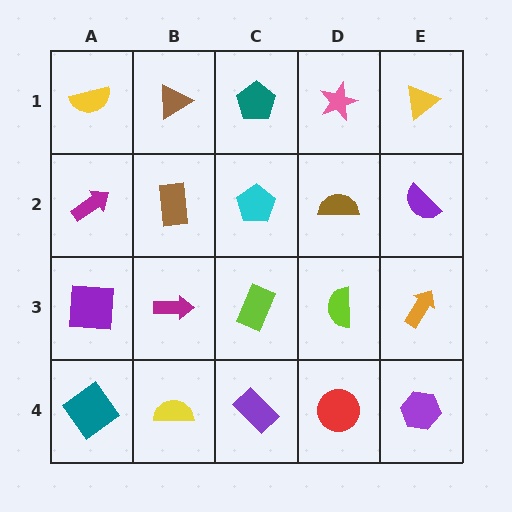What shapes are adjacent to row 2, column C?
A teal pentagon (row 1, column C), a lime rectangle (row 3, column C), a brown rectangle (row 2, column B), a brown semicircle (row 2, column D).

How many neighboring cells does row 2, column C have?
4.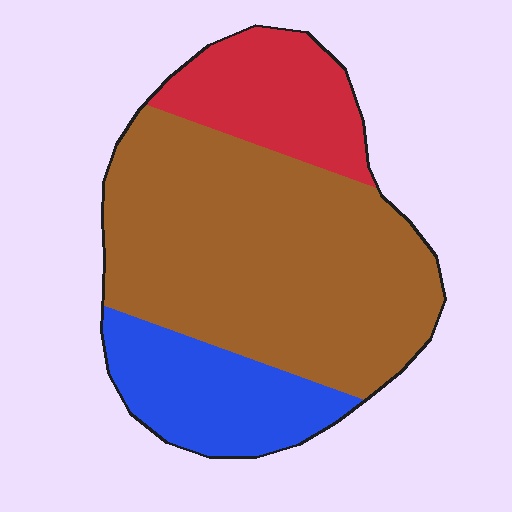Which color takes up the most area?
Brown, at roughly 60%.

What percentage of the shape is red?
Red covers around 20% of the shape.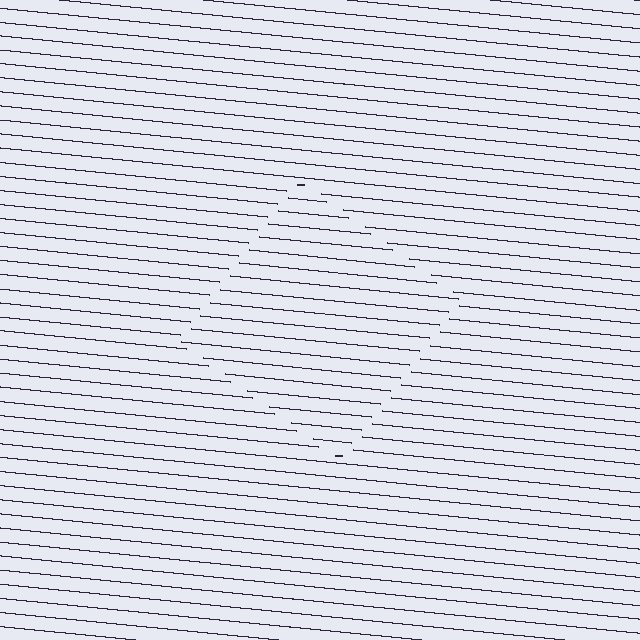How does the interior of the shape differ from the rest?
The interior of the shape contains the same grating, shifted by half a period — the contour is defined by the phase discontinuity where line-ends from the inner and outer gratings abut.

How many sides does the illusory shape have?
4 sides — the line-ends trace a square.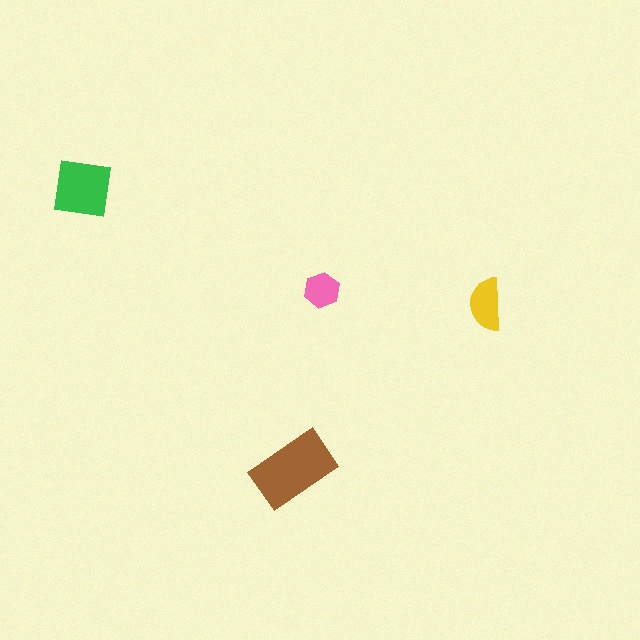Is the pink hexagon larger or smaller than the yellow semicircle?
Smaller.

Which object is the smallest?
The pink hexagon.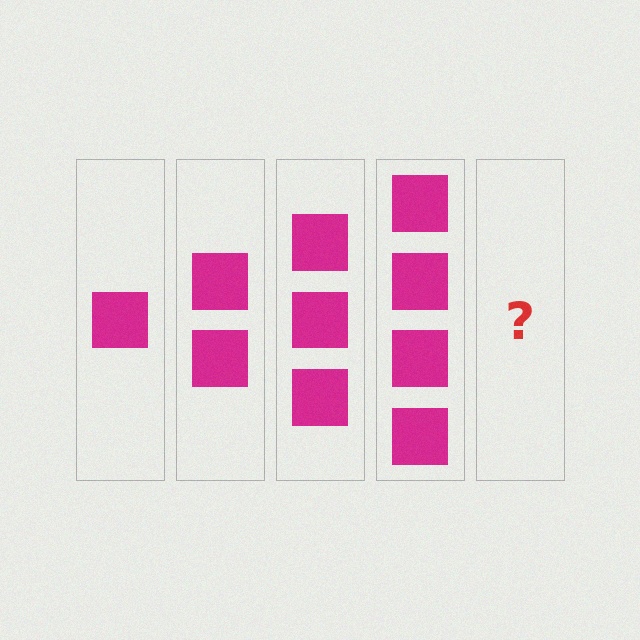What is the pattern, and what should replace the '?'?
The pattern is that each step adds one more square. The '?' should be 5 squares.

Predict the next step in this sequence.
The next step is 5 squares.